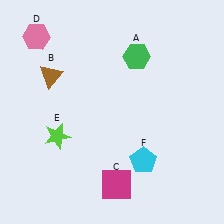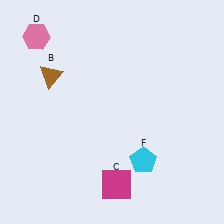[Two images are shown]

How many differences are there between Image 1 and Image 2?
There are 2 differences between the two images.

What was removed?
The green hexagon (A), the lime star (E) were removed in Image 2.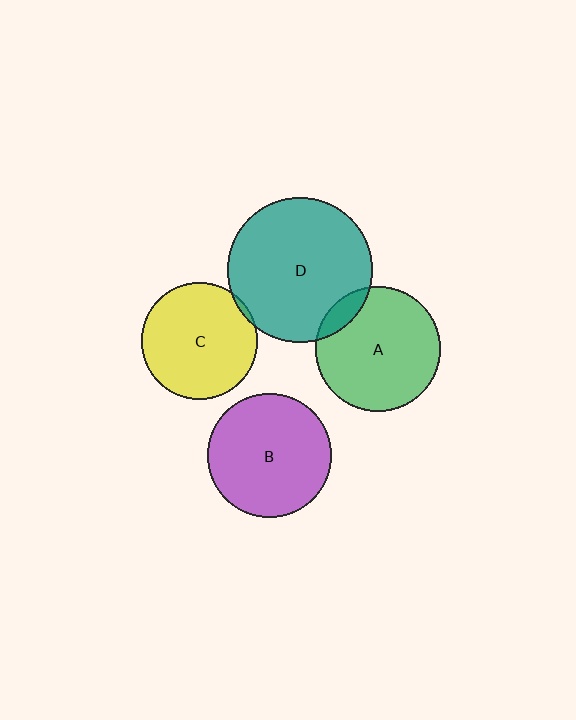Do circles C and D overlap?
Yes.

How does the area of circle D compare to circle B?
Approximately 1.4 times.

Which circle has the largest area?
Circle D (teal).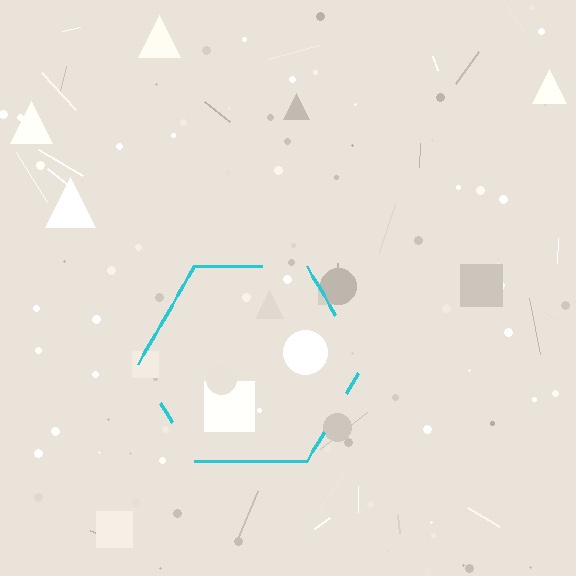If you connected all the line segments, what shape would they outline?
They would outline a hexagon.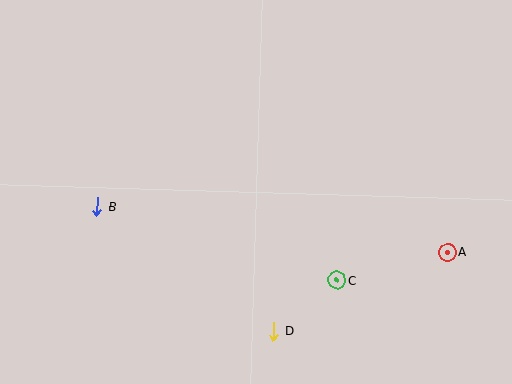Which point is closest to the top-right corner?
Point A is closest to the top-right corner.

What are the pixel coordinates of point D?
Point D is at (274, 331).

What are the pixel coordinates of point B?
Point B is at (97, 206).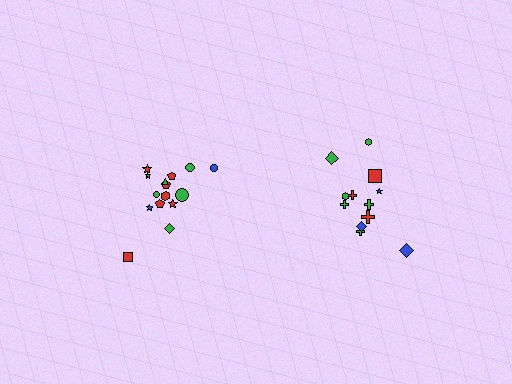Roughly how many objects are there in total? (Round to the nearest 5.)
Roughly 25 objects in total.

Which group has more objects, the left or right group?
The left group.